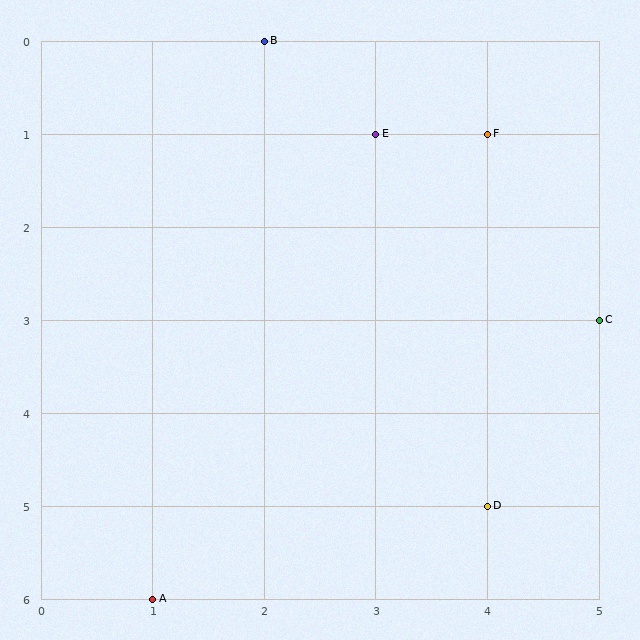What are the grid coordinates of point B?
Point B is at grid coordinates (2, 0).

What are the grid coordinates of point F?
Point F is at grid coordinates (4, 1).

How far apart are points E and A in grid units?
Points E and A are 2 columns and 5 rows apart (about 5.4 grid units diagonally).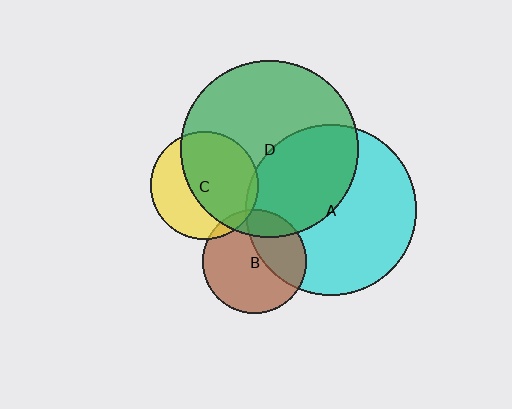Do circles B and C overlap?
Yes.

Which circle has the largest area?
Circle D (green).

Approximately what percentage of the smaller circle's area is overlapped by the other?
Approximately 5%.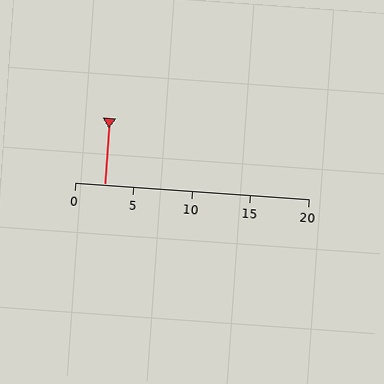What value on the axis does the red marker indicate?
The marker indicates approximately 2.5.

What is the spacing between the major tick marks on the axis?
The major ticks are spaced 5 apart.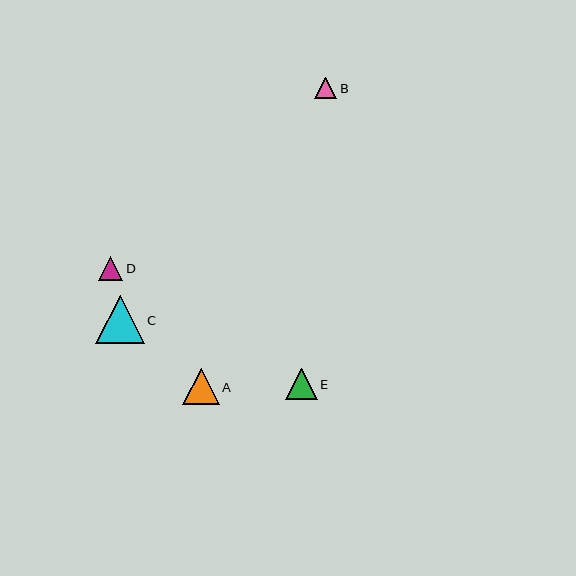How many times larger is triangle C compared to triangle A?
Triangle C is approximately 1.3 times the size of triangle A.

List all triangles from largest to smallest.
From largest to smallest: C, A, E, D, B.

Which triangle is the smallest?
Triangle B is the smallest with a size of approximately 22 pixels.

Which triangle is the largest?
Triangle C is the largest with a size of approximately 48 pixels.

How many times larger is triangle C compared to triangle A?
Triangle C is approximately 1.3 times the size of triangle A.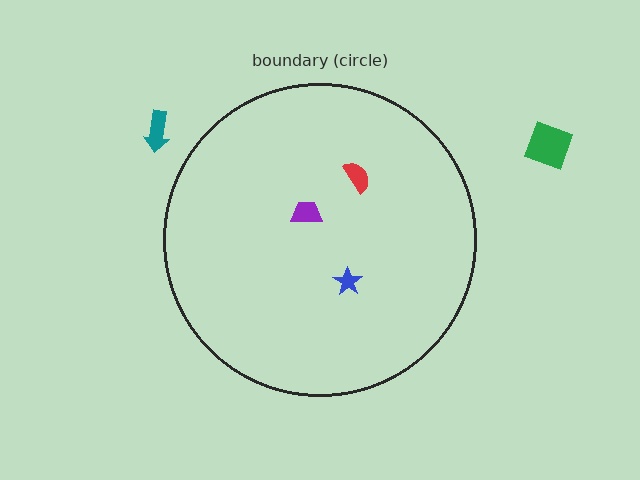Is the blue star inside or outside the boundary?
Inside.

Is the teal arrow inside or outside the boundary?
Outside.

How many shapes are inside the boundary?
3 inside, 2 outside.